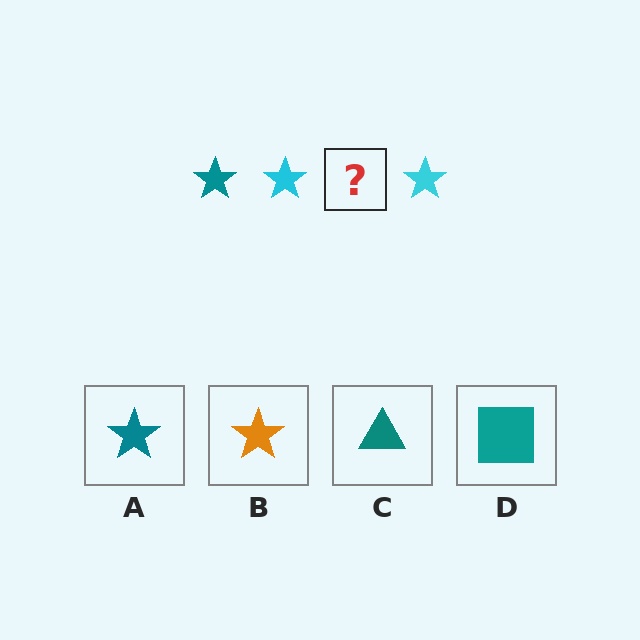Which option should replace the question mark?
Option A.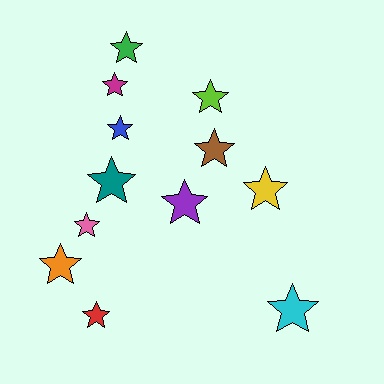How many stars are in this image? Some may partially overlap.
There are 12 stars.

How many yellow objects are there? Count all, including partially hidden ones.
There is 1 yellow object.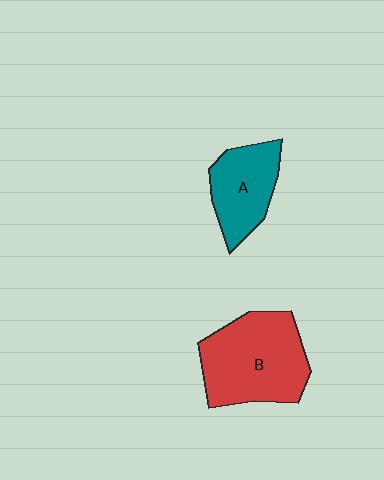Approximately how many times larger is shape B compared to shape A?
Approximately 1.6 times.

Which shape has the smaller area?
Shape A (teal).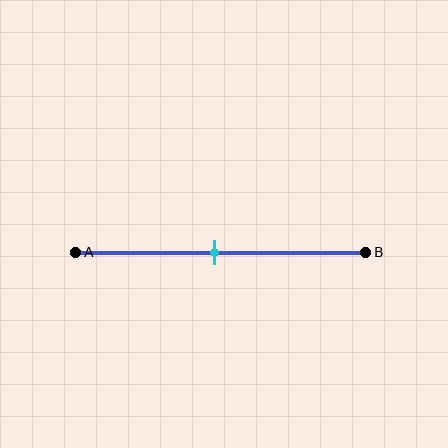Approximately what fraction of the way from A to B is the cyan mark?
The cyan mark is approximately 50% of the way from A to B.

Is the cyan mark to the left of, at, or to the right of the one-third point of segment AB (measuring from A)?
The cyan mark is to the right of the one-third point of segment AB.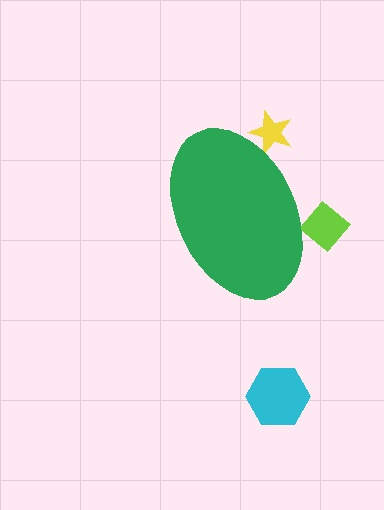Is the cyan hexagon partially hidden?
No, the cyan hexagon is fully visible.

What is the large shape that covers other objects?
A green ellipse.